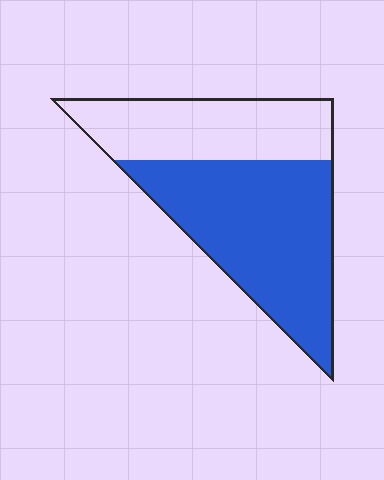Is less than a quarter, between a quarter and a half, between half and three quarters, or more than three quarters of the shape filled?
Between half and three quarters.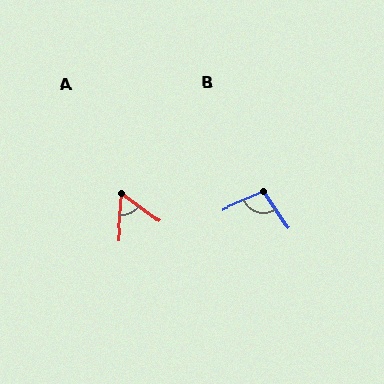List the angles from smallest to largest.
A (57°), B (101°).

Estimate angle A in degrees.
Approximately 57 degrees.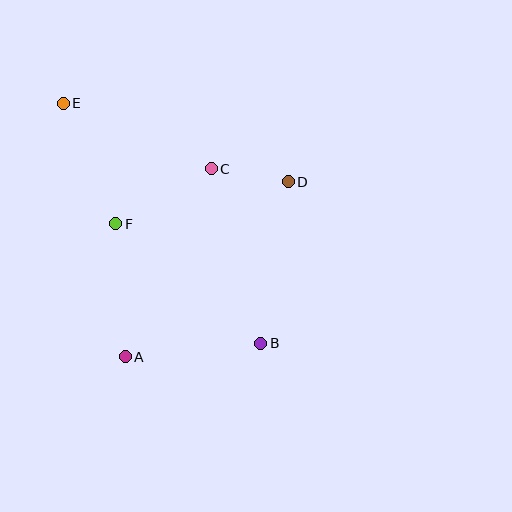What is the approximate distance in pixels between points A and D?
The distance between A and D is approximately 239 pixels.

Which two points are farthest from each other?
Points B and E are farthest from each other.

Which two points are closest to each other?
Points C and D are closest to each other.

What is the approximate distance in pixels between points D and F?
The distance between D and F is approximately 178 pixels.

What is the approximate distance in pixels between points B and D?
The distance between B and D is approximately 164 pixels.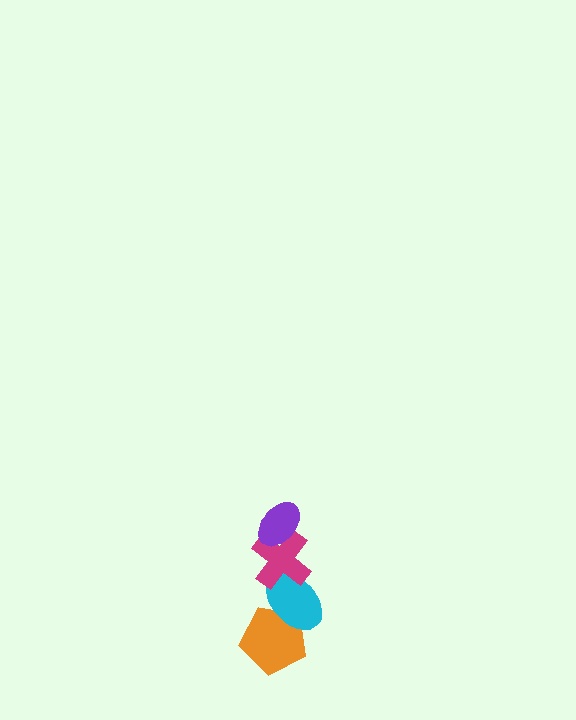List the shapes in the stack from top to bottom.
From top to bottom: the purple ellipse, the magenta cross, the cyan ellipse, the orange pentagon.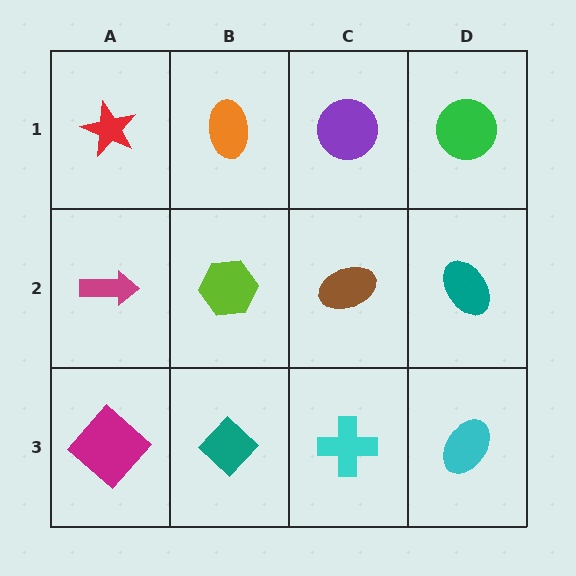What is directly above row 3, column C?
A brown ellipse.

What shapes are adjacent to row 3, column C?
A brown ellipse (row 2, column C), a teal diamond (row 3, column B), a cyan ellipse (row 3, column D).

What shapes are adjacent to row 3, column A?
A magenta arrow (row 2, column A), a teal diamond (row 3, column B).